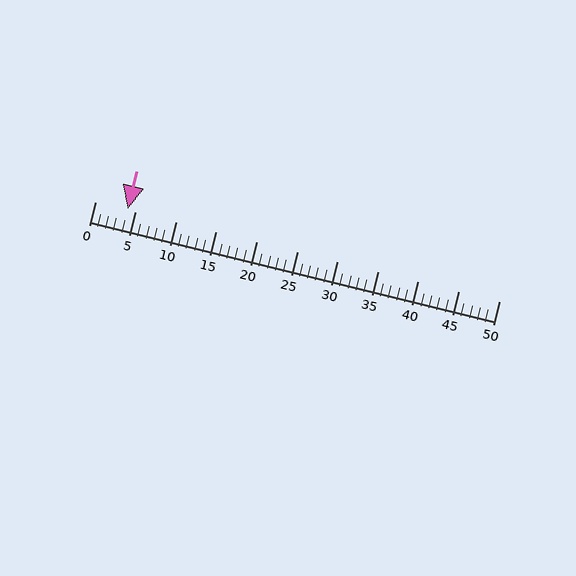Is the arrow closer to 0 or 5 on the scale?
The arrow is closer to 5.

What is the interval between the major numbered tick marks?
The major tick marks are spaced 5 units apart.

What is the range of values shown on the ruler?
The ruler shows values from 0 to 50.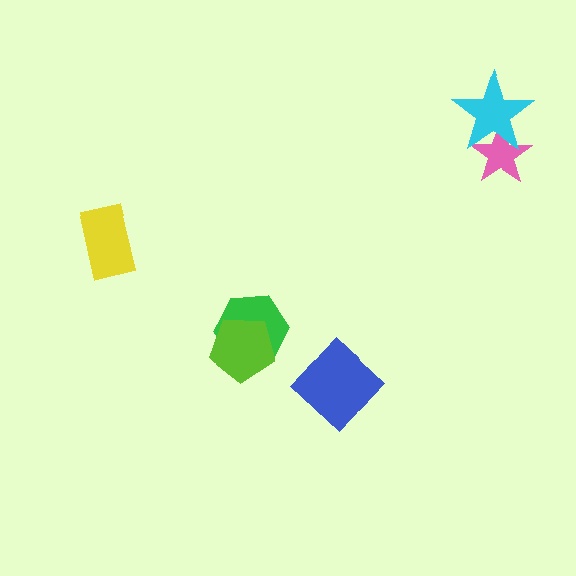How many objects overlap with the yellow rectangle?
0 objects overlap with the yellow rectangle.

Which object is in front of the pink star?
The cyan star is in front of the pink star.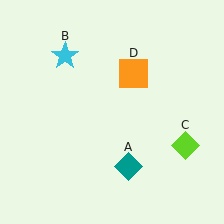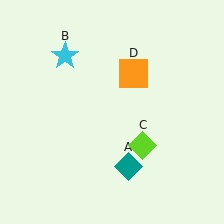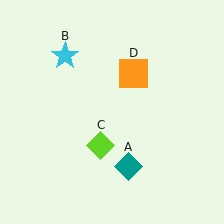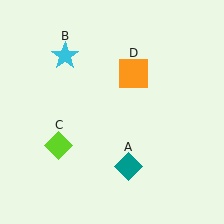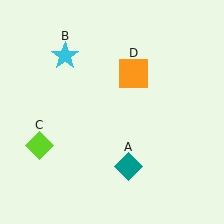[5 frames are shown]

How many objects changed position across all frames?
1 object changed position: lime diamond (object C).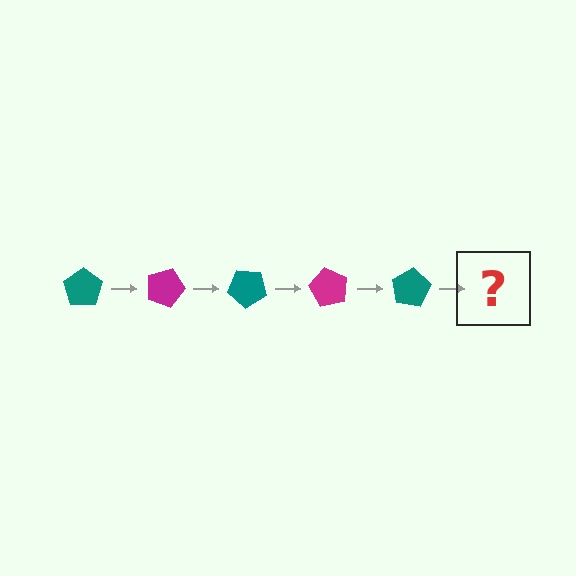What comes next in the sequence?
The next element should be a magenta pentagon, rotated 100 degrees from the start.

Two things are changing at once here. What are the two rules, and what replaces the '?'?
The two rules are that it rotates 20 degrees each step and the color cycles through teal and magenta. The '?' should be a magenta pentagon, rotated 100 degrees from the start.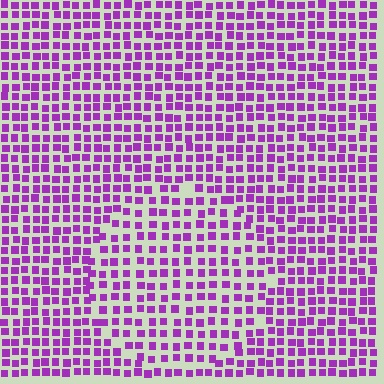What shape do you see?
I see a circle.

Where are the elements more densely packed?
The elements are more densely packed outside the circle boundary.